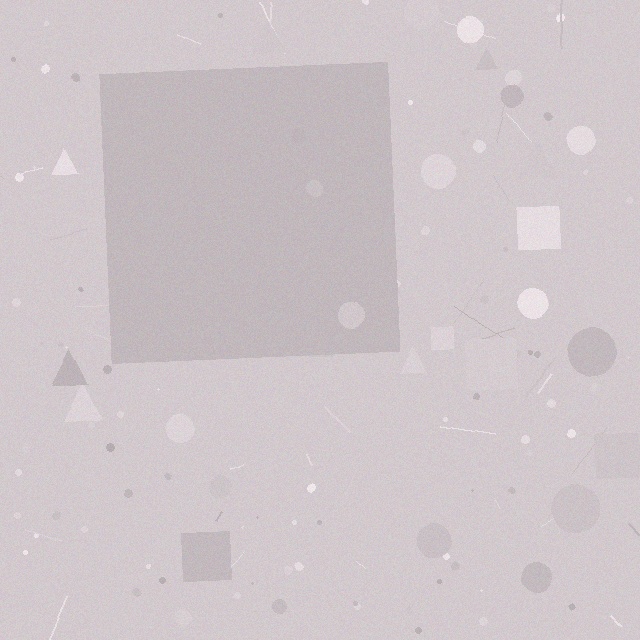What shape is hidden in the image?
A square is hidden in the image.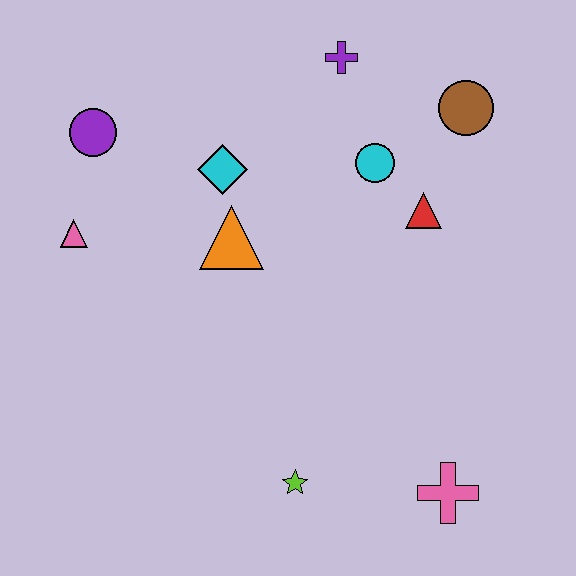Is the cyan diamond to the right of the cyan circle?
No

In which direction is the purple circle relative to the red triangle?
The purple circle is to the left of the red triangle.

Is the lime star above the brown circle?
No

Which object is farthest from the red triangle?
The pink triangle is farthest from the red triangle.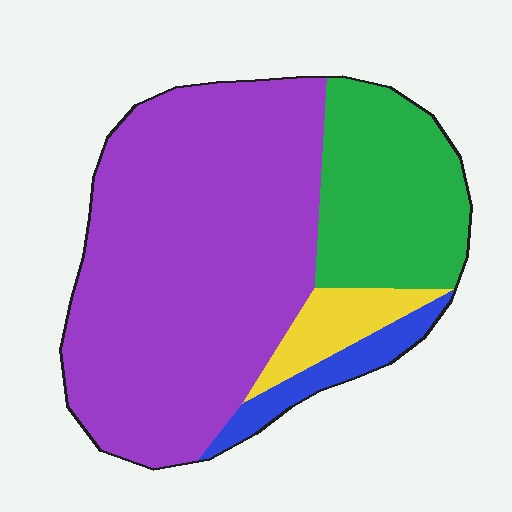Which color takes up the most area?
Purple, at roughly 65%.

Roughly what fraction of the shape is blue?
Blue covers 6% of the shape.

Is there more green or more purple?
Purple.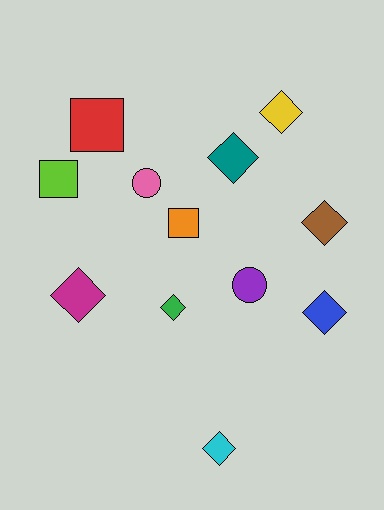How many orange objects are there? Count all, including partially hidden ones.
There is 1 orange object.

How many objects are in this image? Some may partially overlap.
There are 12 objects.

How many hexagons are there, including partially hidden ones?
There are no hexagons.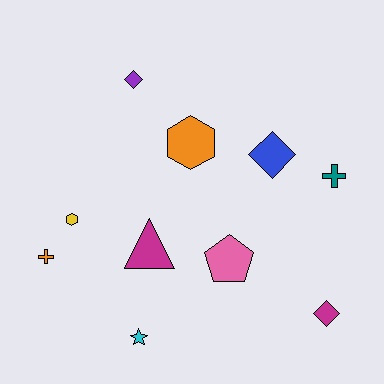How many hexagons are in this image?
There are 2 hexagons.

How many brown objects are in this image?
There are no brown objects.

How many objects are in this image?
There are 10 objects.